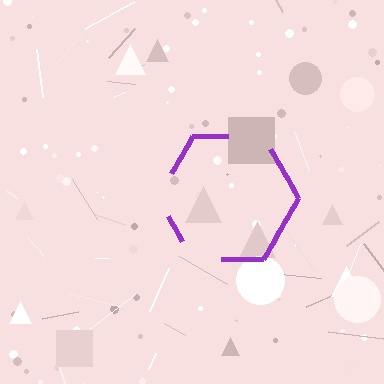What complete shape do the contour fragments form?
The contour fragments form a hexagon.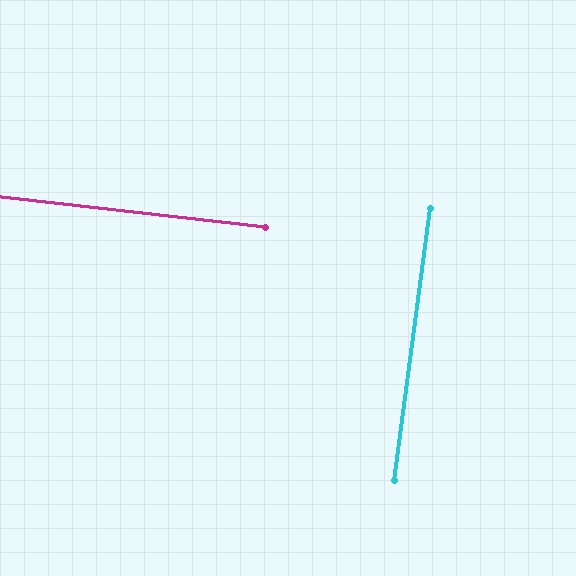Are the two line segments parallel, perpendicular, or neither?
Perpendicular — they meet at approximately 89°.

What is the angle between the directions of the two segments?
Approximately 89 degrees.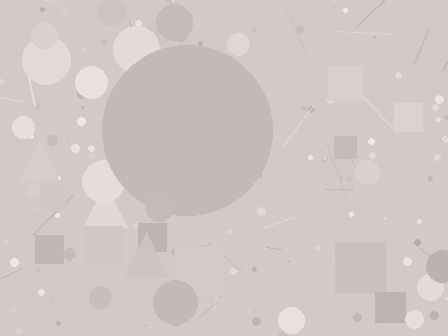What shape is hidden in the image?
A circle is hidden in the image.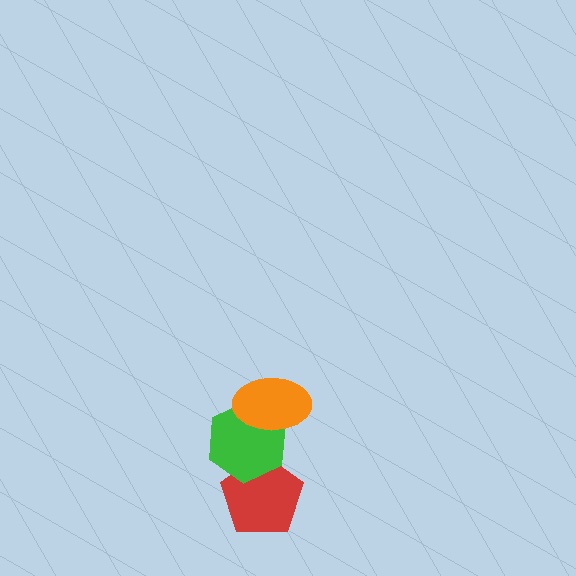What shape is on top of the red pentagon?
The green hexagon is on top of the red pentagon.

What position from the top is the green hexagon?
The green hexagon is 2nd from the top.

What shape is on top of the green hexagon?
The orange ellipse is on top of the green hexagon.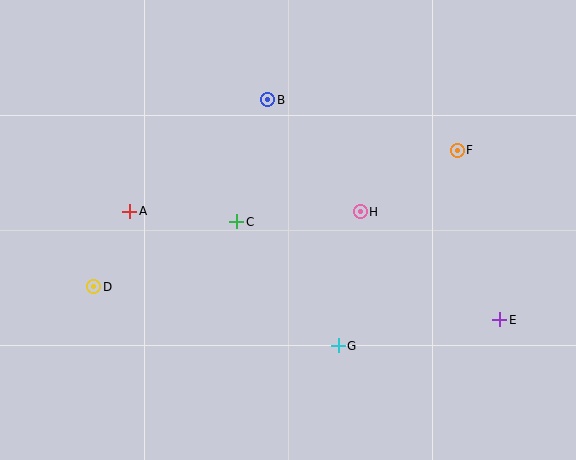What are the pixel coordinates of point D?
Point D is at (94, 287).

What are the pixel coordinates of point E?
Point E is at (500, 320).